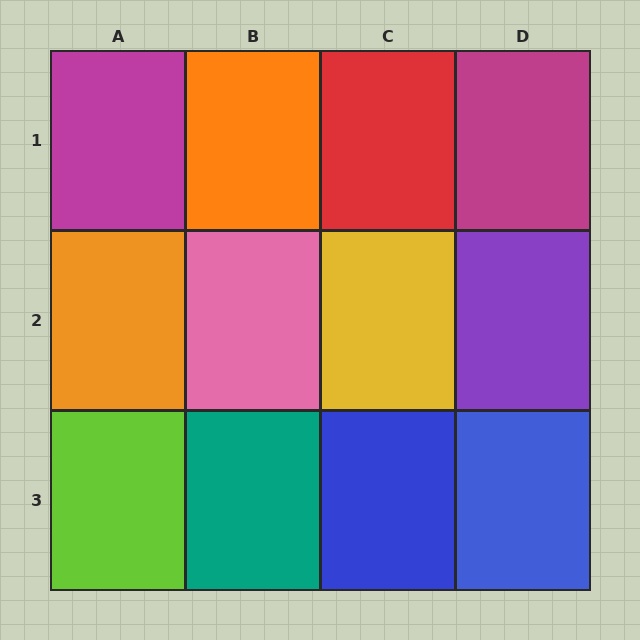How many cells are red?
1 cell is red.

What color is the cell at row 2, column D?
Purple.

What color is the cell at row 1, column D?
Magenta.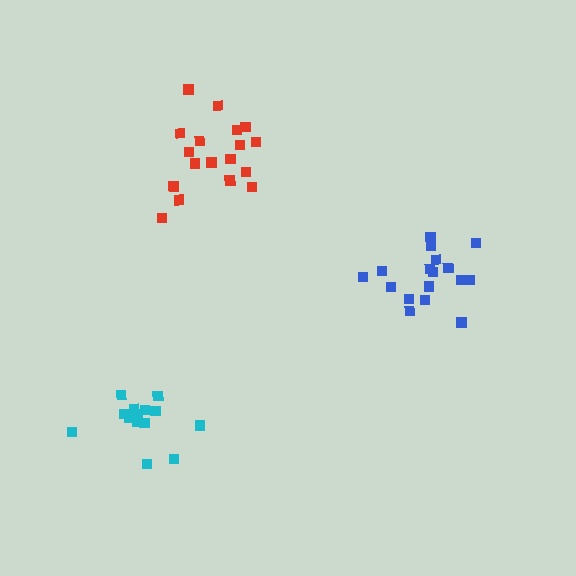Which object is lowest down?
The cyan cluster is bottommost.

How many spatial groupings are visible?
There are 3 spatial groupings.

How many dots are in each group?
Group 1: 17 dots, Group 2: 14 dots, Group 3: 19 dots (50 total).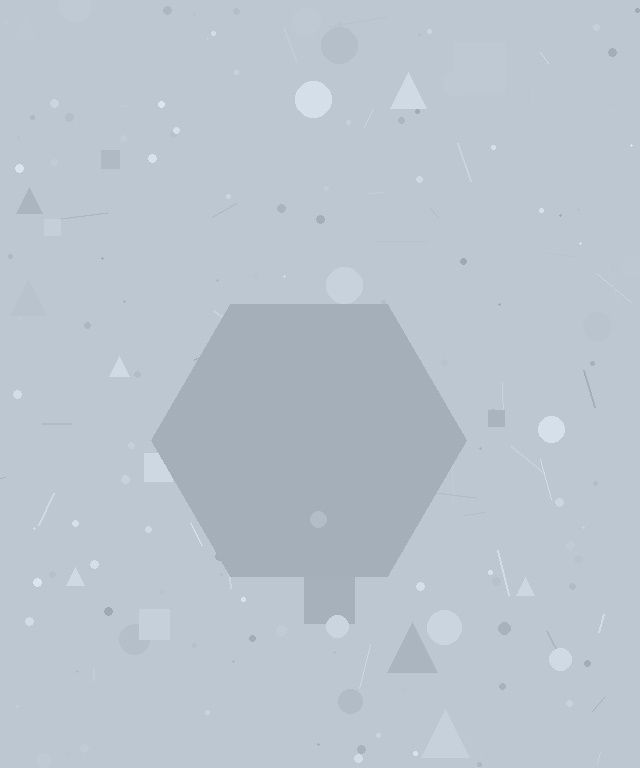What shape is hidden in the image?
A hexagon is hidden in the image.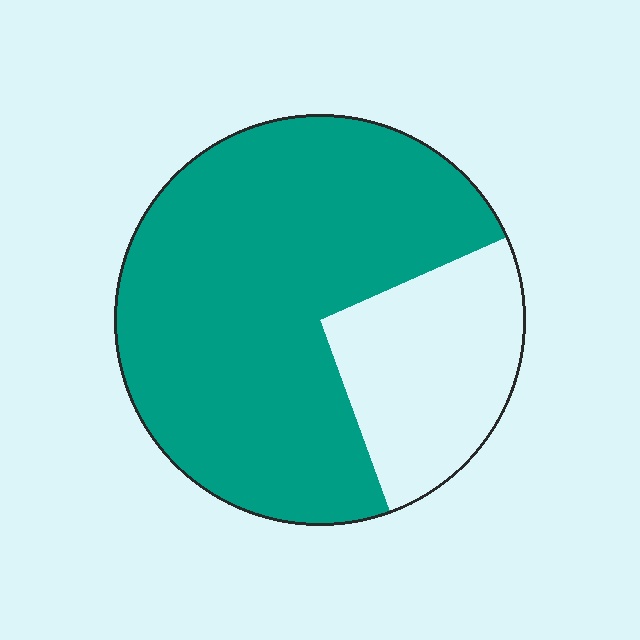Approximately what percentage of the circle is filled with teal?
Approximately 75%.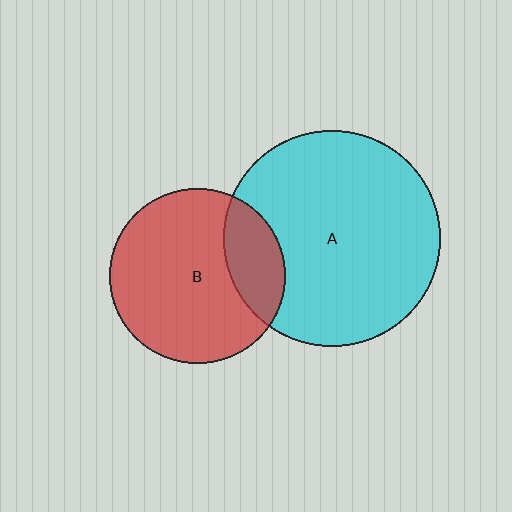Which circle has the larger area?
Circle A (cyan).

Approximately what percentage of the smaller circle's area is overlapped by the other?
Approximately 20%.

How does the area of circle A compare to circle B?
Approximately 1.5 times.